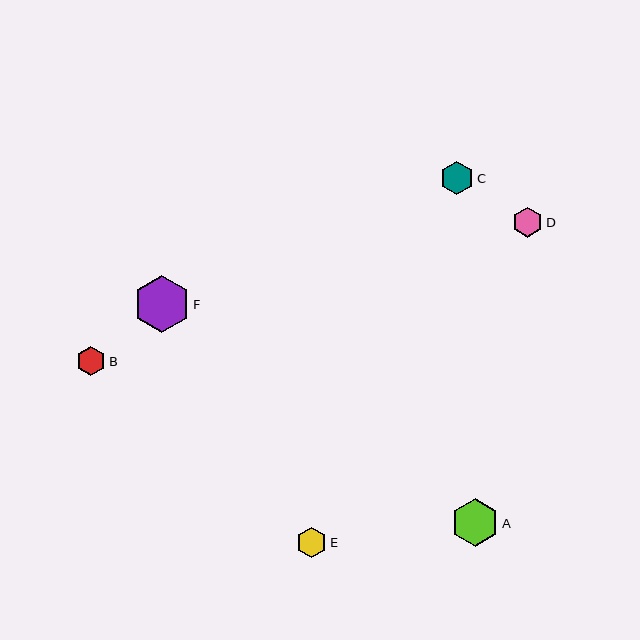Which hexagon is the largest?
Hexagon F is the largest with a size of approximately 57 pixels.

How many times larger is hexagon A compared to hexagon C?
Hexagon A is approximately 1.4 times the size of hexagon C.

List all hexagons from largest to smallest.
From largest to smallest: F, A, C, E, D, B.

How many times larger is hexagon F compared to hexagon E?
Hexagon F is approximately 1.9 times the size of hexagon E.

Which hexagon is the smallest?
Hexagon B is the smallest with a size of approximately 29 pixels.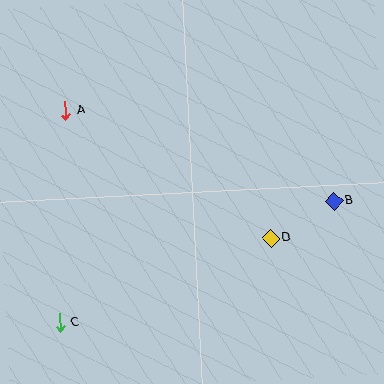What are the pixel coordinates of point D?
Point D is at (271, 238).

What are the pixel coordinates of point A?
Point A is at (66, 111).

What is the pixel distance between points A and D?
The distance between A and D is 242 pixels.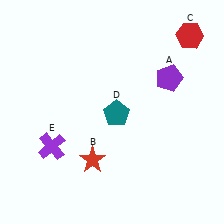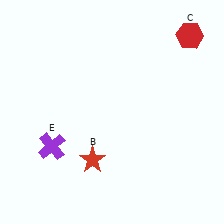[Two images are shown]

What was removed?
The teal pentagon (D), the purple pentagon (A) were removed in Image 2.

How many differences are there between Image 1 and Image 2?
There are 2 differences between the two images.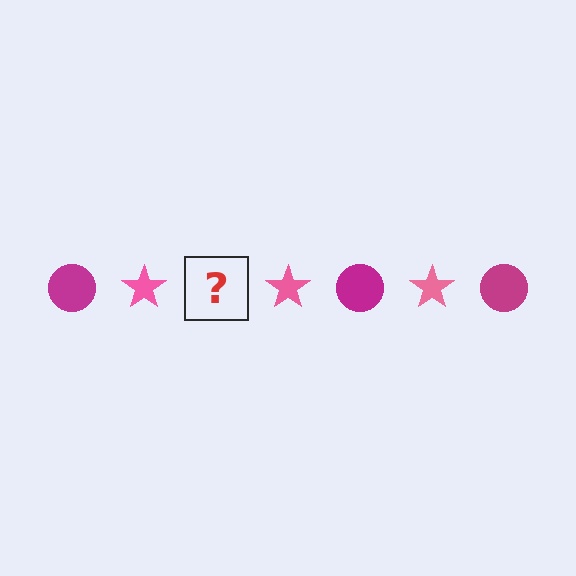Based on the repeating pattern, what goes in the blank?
The blank should be a magenta circle.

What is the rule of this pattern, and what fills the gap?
The rule is that the pattern alternates between magenta circle and pink star. The gap should be filled with a magenta circle.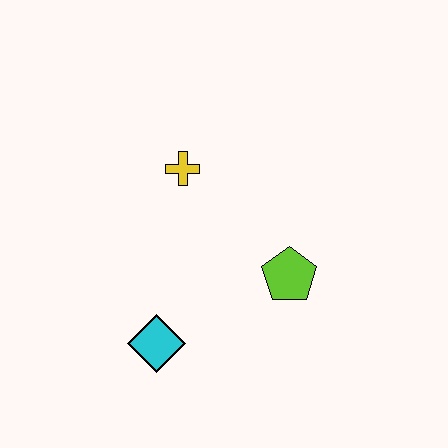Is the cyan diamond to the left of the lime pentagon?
Yes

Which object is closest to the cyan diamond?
The lime pentagon is closest to the cyan diamond.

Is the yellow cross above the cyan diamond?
Yes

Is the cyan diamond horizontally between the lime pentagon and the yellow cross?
No